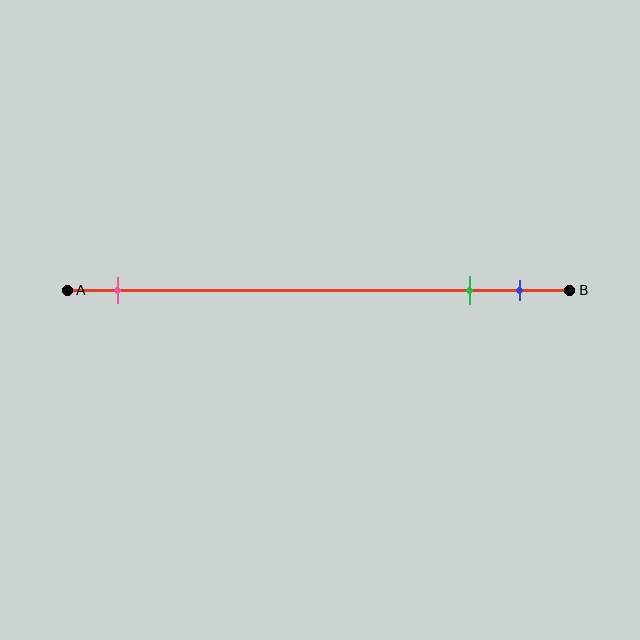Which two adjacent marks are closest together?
The green and blue marks are the closest adjacent pair.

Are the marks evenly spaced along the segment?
No, the marks are not evenly spaced.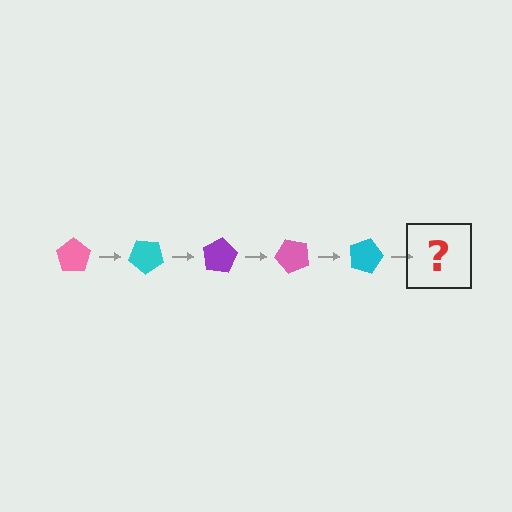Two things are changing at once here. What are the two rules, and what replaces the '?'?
The two rules are that it rotates 40 degrees each step and the color cycles through pink, cyan, and purple. The '?' should be a purple pentagon, rotated 200 degrees from the start.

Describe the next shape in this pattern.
It should be a purple pentagon, rotated 200 degrees from the start.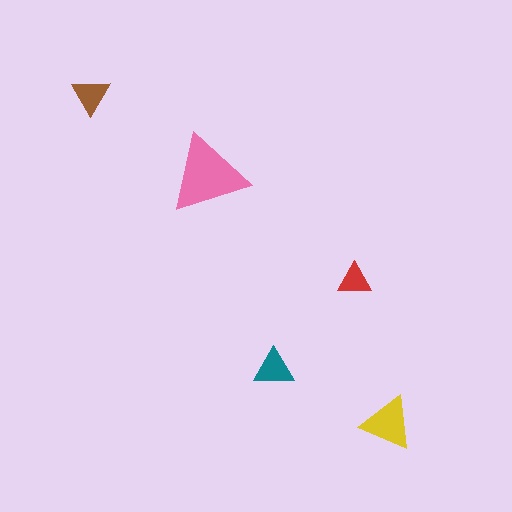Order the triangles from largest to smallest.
the pink one, the yellow one, the teal one, the brown one, the red one.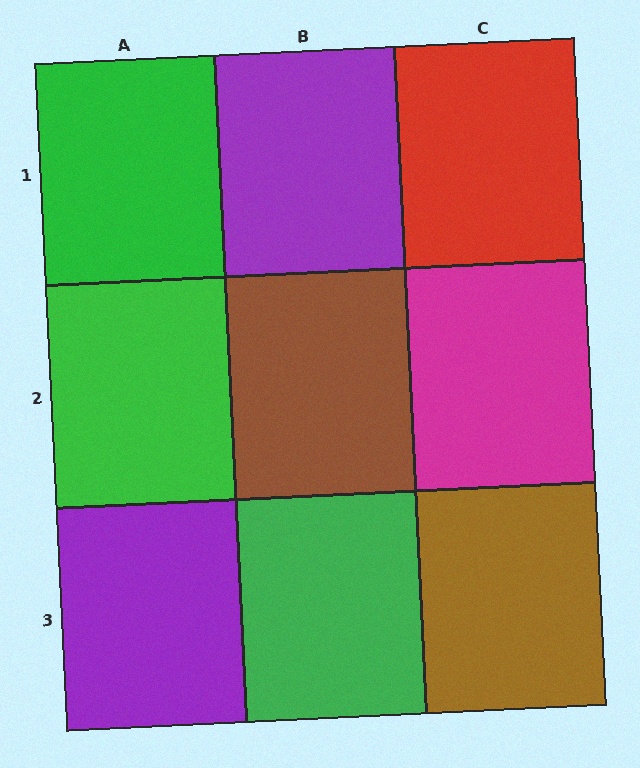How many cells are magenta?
1 cell is magenta.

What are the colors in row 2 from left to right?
Green, brown, magenta.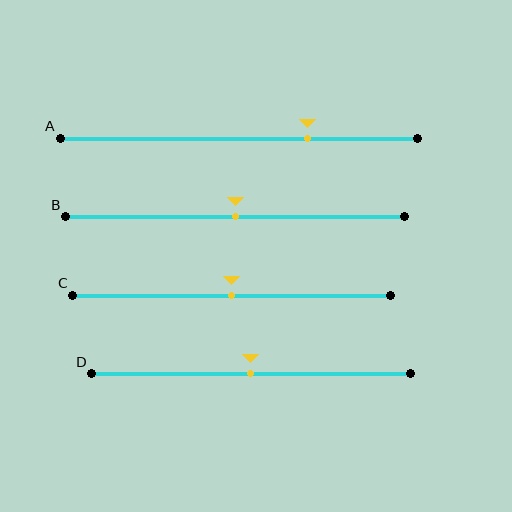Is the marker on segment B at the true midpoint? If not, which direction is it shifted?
Yes, the marker on segment B is at the true midpoint.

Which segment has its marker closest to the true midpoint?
Segment B has its marker closest to the true midpoint.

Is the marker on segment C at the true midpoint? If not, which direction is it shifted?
Yes, the marker on segment C is at the true midpoint.